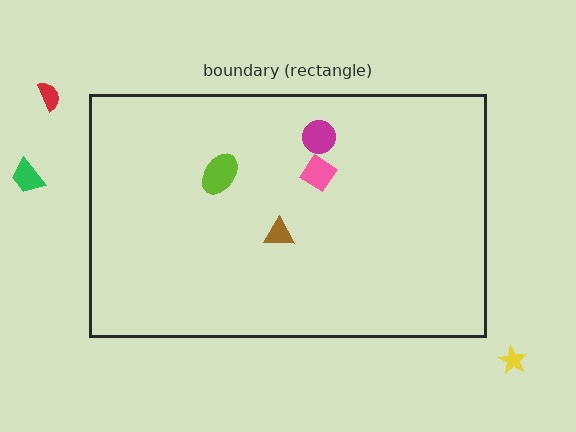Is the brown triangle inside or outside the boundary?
Inside.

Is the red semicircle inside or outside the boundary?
Outside.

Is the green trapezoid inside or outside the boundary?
Outside.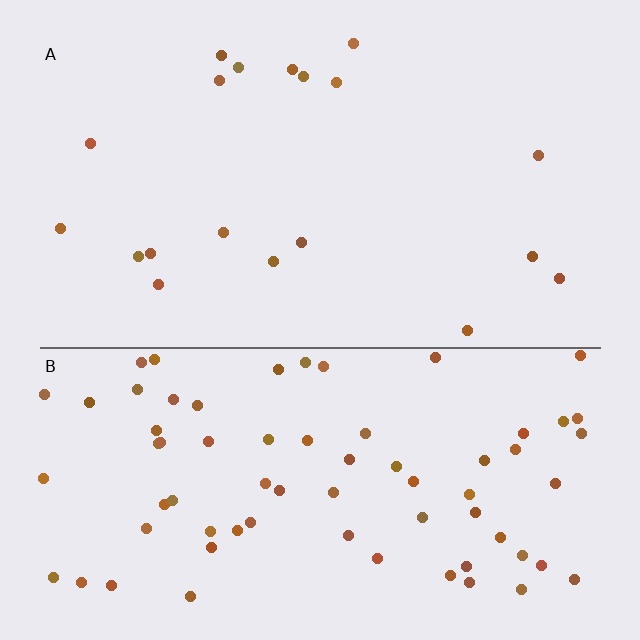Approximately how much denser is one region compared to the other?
Approximately 3.7× — region B over region A.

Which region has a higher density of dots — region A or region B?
B (the bottom).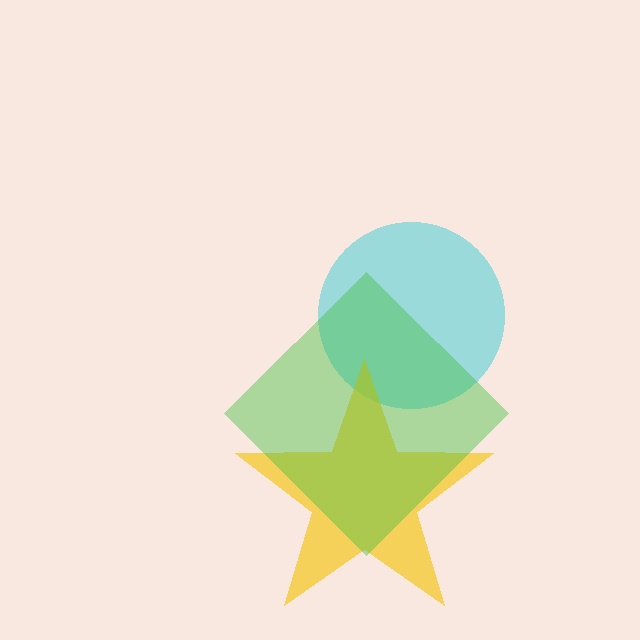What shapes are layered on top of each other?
The layered shapes are: a cyan circle, a yellow star, a green diamond.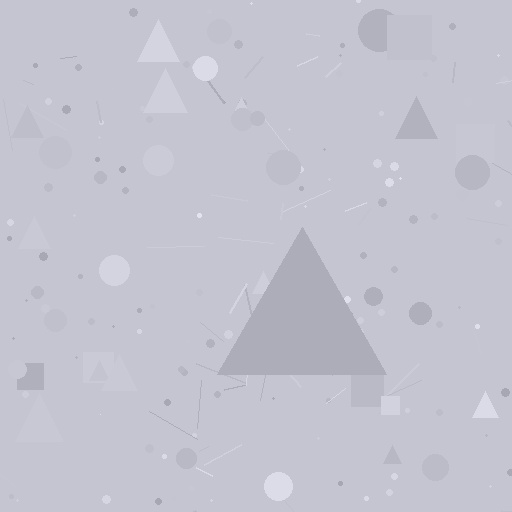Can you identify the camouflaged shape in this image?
The camouflaged shape is a triangle.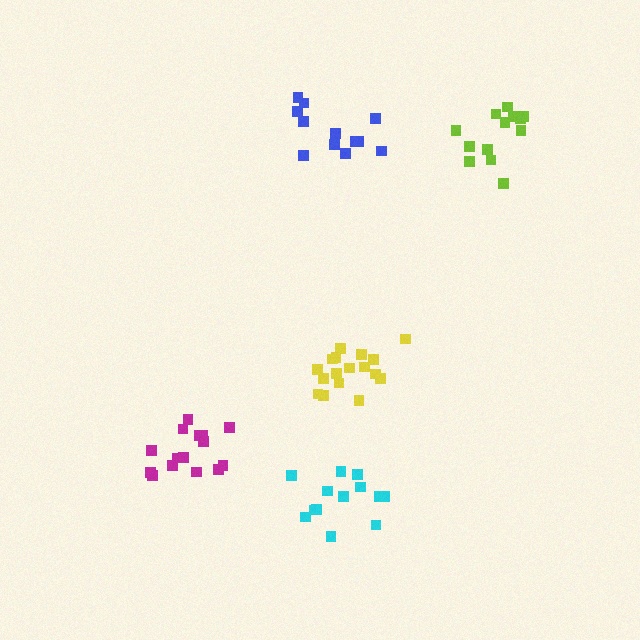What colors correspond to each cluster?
The clusters are colored: blue, cyan, magenta, yellow, lime.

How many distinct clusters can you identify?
There are 5 distinct clusters.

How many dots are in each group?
Group 1: 12 dots, Group 2: 13 dots, Group 3: 15 dots, Group 4: 17 dots, Group 5: 14 dots (71 total).